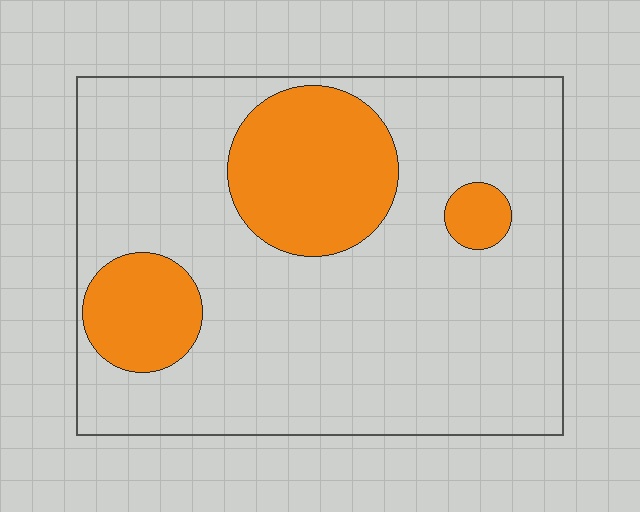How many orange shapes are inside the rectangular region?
3.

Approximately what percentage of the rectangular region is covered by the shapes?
Approximately 20%.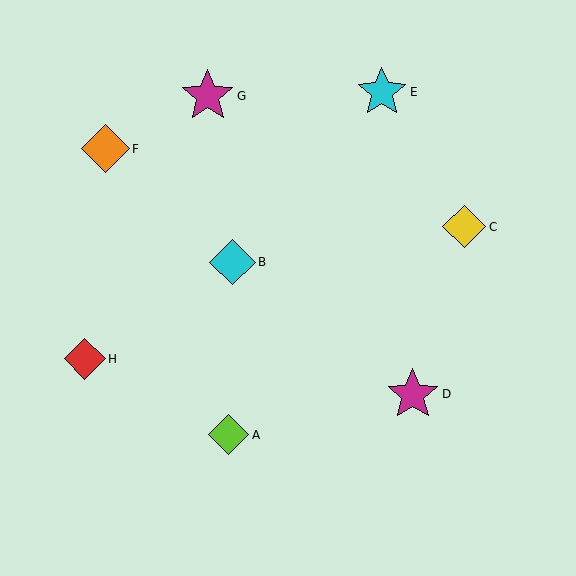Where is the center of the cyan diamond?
The center of the cyan diamond is at (232, 262).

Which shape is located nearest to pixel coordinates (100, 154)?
The orange diamond (labeled F) at (105, 149) is nearest to that location.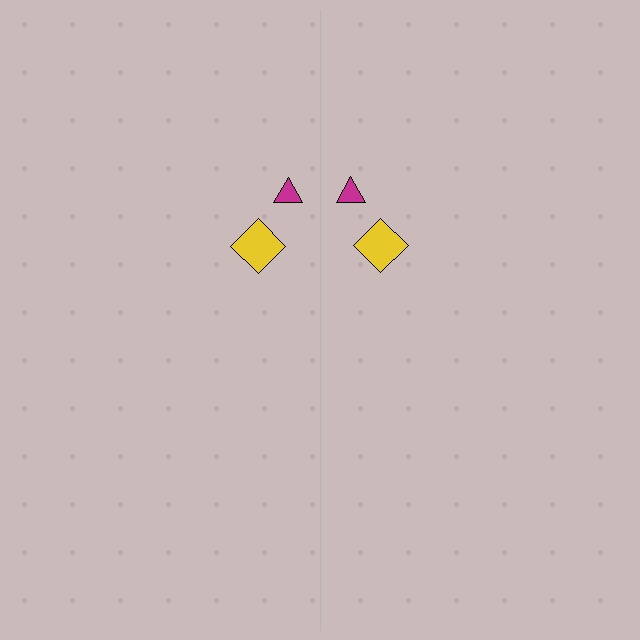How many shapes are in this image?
There are 4 shapes in this image.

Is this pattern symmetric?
Yes, this pattern has bilateral (reflection) symmetry.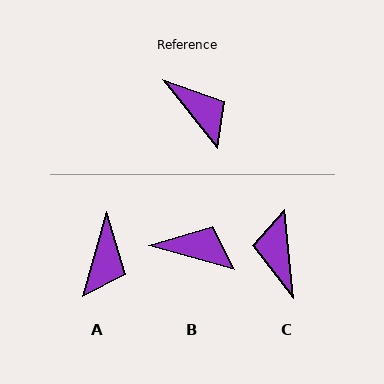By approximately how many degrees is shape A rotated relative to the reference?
Approximately 54 degrees clockwise.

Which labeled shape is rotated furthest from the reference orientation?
C, about 147 degrees away.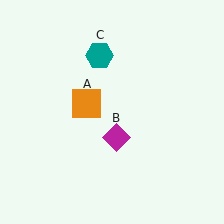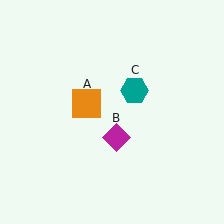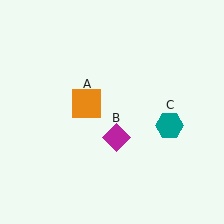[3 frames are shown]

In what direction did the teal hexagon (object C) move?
The teal hexagon (object C) moved down and to the right.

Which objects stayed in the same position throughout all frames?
Orange square (object A) and magenta diamond (object B) remained stationary.